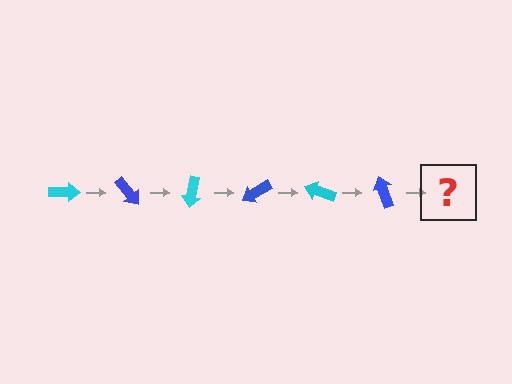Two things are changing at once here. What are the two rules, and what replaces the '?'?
The two rules are that it rotates 50 degrees each step and the color cycles through cyan and blue. The '?' should be a cyan arrow, rotated 300 degrees from the start.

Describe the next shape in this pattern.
It should be a cyan arrow, rotated 300 degrees from the start.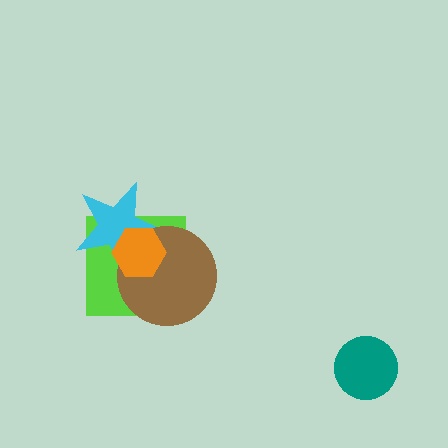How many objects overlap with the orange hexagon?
3 objects overlap with the orange hexagon.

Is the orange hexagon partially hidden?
No, no other shape covers it.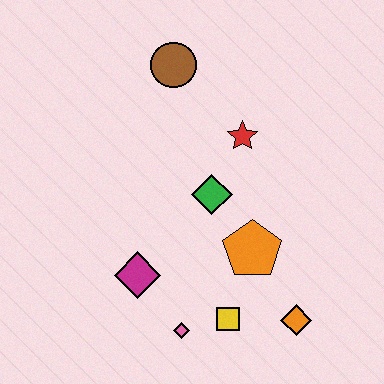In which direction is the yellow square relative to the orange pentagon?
The yellow square is below the orange pentagon.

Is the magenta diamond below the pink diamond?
No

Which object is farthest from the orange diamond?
The brown circle is farthest from the orange diamond.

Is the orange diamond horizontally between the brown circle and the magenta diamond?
No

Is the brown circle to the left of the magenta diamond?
No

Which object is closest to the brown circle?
The red star is closest to the brown circle.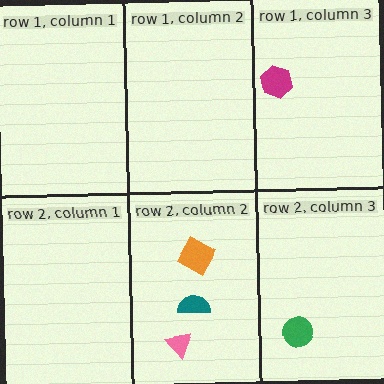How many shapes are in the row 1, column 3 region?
1.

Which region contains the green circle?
The row 2, column 3 region.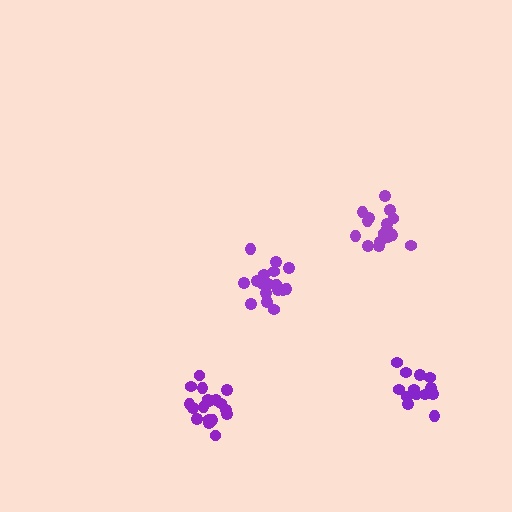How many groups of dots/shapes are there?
There are 4 groups.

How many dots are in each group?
Group 1: 19 dots, Group 2: 14 dots, Group 3: 17 dots, Group 4: 16 dots (66 total).